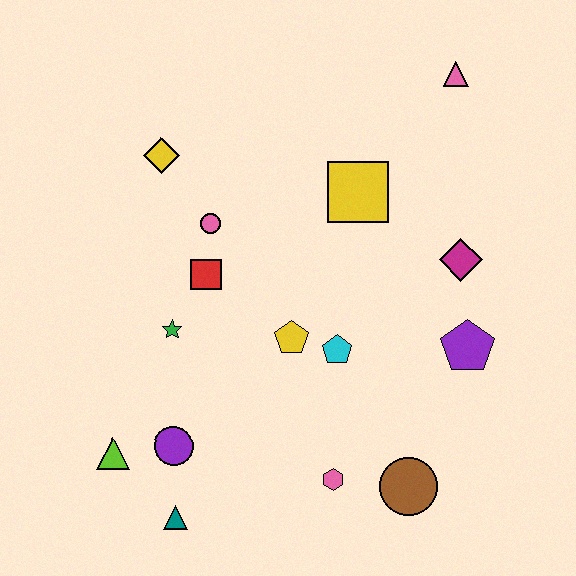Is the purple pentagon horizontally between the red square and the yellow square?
No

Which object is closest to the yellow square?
The magenta diamond is closest to the yellow square.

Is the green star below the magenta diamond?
Yes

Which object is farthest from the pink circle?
The brown circle is farthest from the pink circle.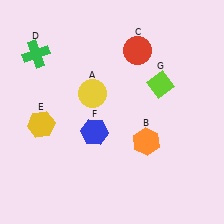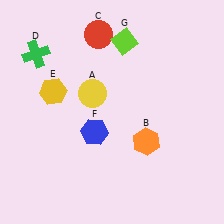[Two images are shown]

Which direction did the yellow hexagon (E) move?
The yellow hexagon (E) moved up.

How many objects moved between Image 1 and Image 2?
3 objects moved between the two images.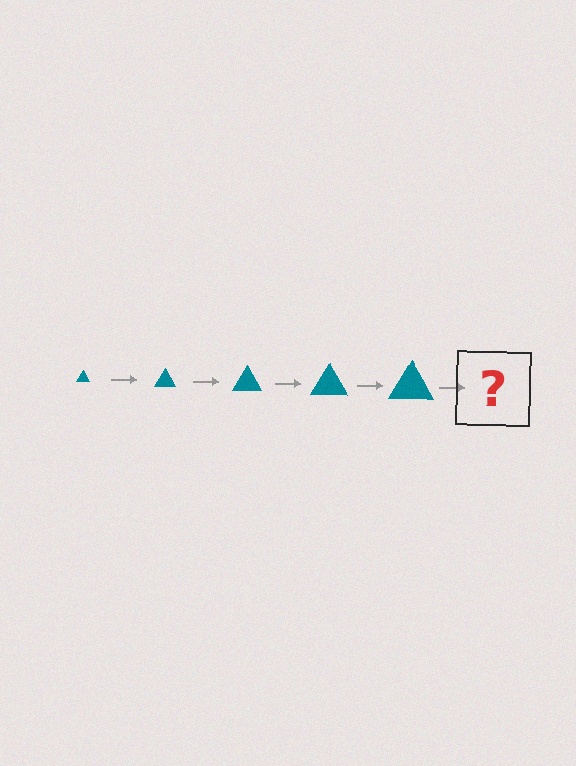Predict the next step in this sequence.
The next step is a teal triangle, larger than the previous one.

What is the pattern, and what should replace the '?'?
The pattern is that the triangle gets progressively larger each step. The '?' should be a teal triangle, larger than the previous one.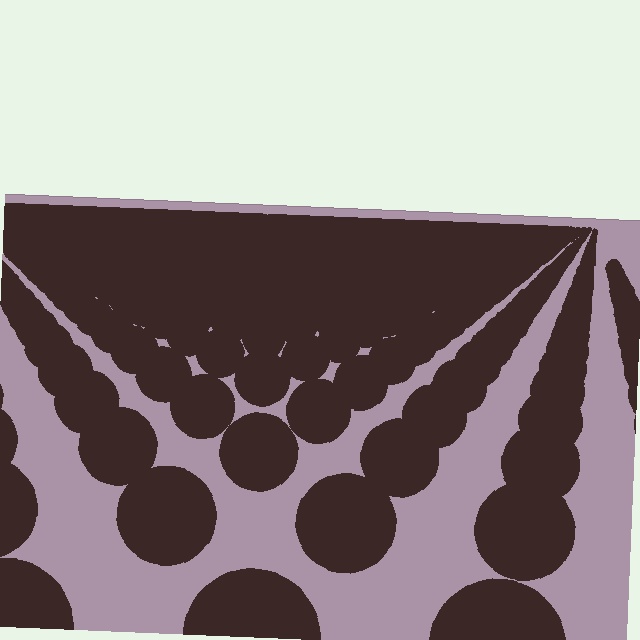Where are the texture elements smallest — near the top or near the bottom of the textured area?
Near the top.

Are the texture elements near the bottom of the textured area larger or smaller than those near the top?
Larger. Near the bottom, elements are closer to the viewer and appear at a bigger on-screen size.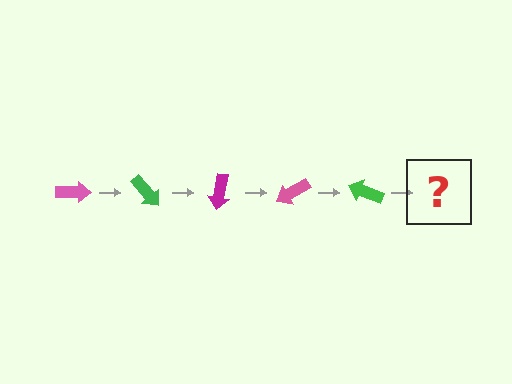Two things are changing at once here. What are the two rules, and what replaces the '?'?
The two rules are that it rotates 50 degrees each step and the color cycles through pink, green, and magenta. The '?' should be a magenta arrow, rotated 250 degrees from the start.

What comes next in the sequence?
The next element should be a magenta arrow, rotated 250 degrees from the start.